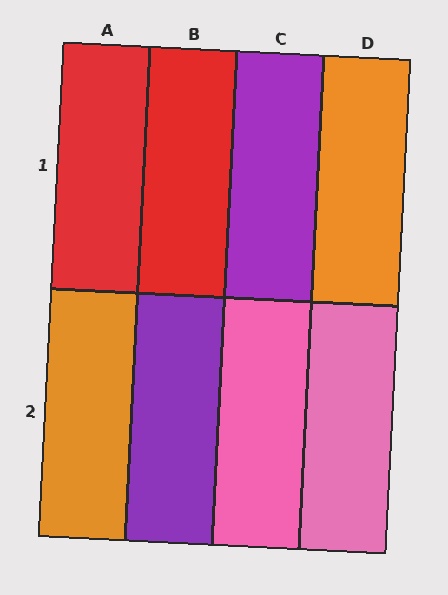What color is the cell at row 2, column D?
Pink.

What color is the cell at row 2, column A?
Orange.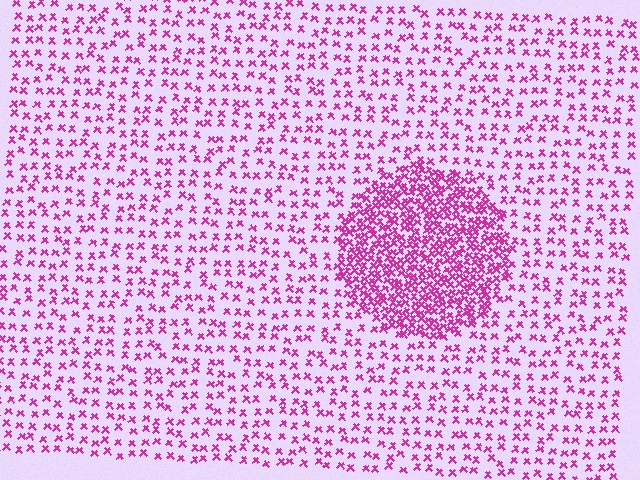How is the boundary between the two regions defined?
The boundary is defined by a change in element density (approximately 2.8x ratio). All elements are the same color, size, and shape.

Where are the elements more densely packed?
The elements are more densely packed inside the circle boundary.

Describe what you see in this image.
The image contains small magenta elements arranged at two different densities. A circle-shaped region is visible where the elements are more densely packed than the surrounding area.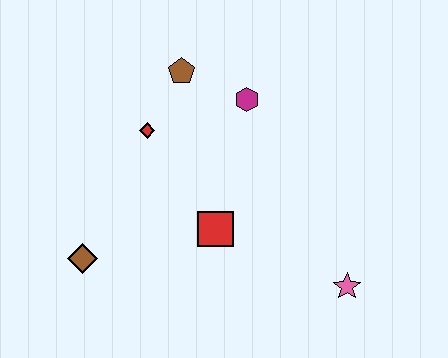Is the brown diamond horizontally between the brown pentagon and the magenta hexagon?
No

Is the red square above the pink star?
Yes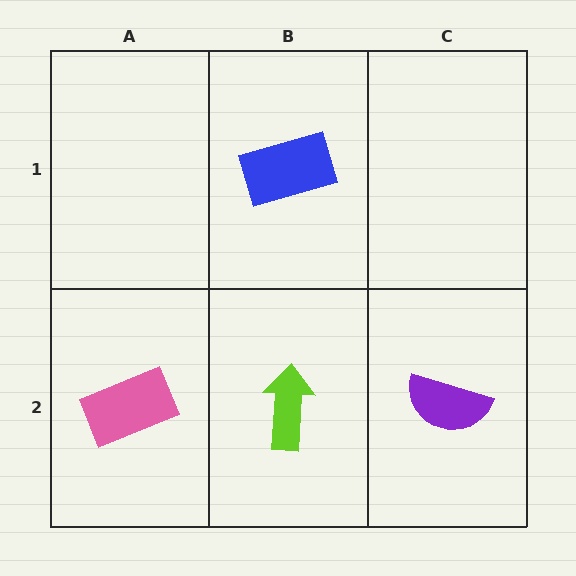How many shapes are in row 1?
1 shape.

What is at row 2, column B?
A lime arrow.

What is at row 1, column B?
A blue rectangle.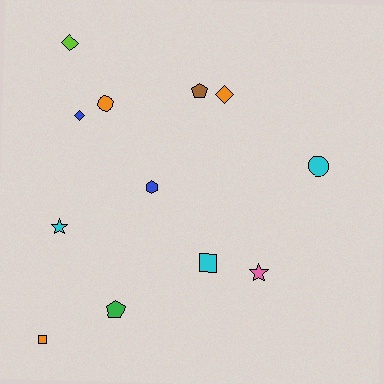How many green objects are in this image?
There is 1 green object.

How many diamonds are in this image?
There are 3 diamonds.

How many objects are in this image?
There are 12 objects.